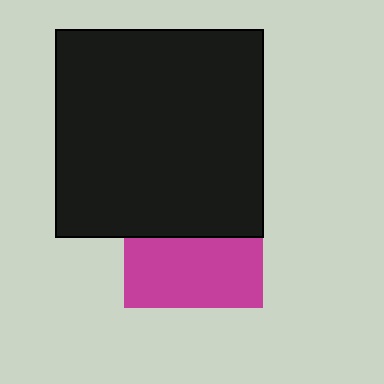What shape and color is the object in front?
The object in front is a black square.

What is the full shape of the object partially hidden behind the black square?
The partially hidden object is a magenta square.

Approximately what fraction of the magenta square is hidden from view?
Roughly 50% of the magenta square is hidden behind the black square.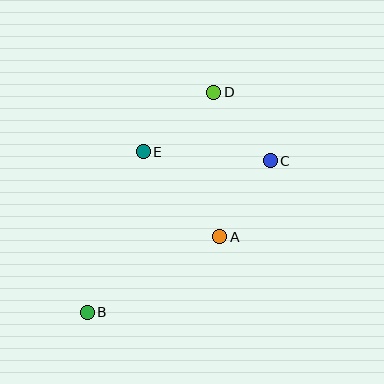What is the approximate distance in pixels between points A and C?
The distance between A and C is approximately 91 pixels.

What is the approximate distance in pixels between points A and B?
The distance between A and B is approximately 153 pixels.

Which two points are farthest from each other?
Points B and D are farthest from each other.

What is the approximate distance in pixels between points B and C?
The distance between B and C is approximately 238 pixels.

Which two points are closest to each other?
Points C and D are closest to each other.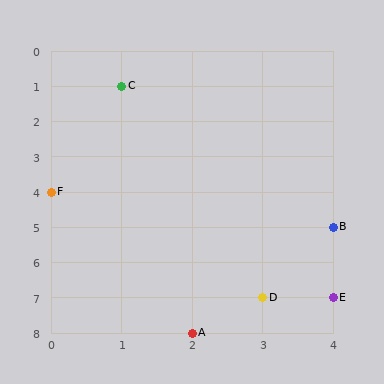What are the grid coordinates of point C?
Point C is at grid coordinates (1, 1).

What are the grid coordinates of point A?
Point A is at grid coordinates (2, 8).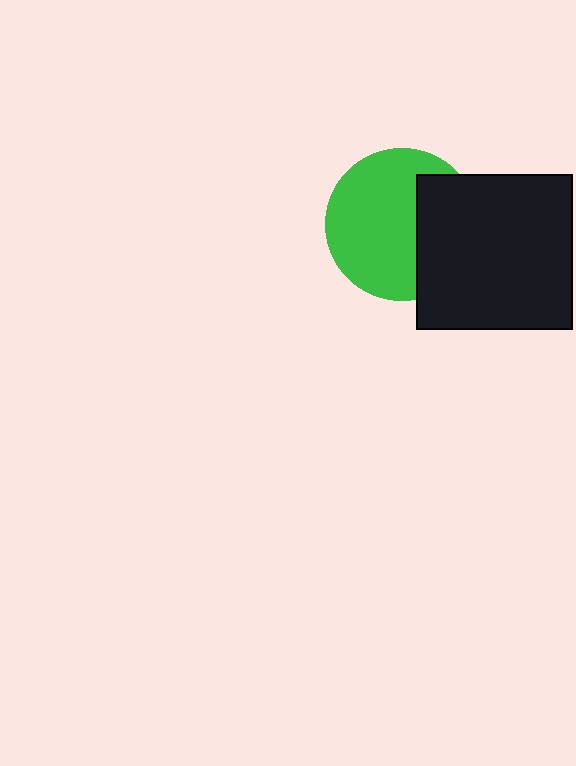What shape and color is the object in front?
The object in front is a black square.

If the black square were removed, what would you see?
You would see the complete green circle.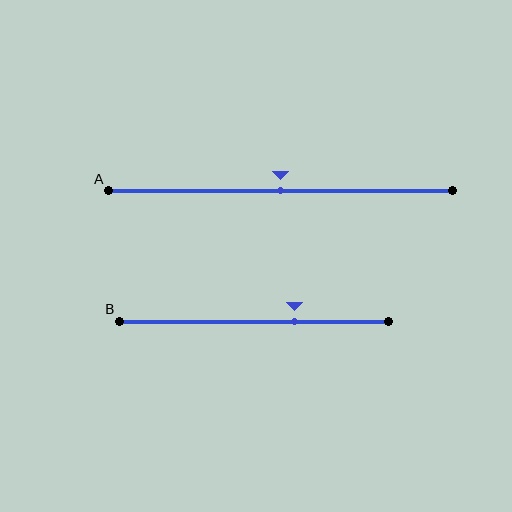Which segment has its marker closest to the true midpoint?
Segment A has its marker closest to the true midpoint.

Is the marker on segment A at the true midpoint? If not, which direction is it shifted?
Yes, the marker on segment A is at the true midpoint.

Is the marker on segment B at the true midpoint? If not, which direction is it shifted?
No, the marker on segment B is shifted to the right by about 15% of the segment length.